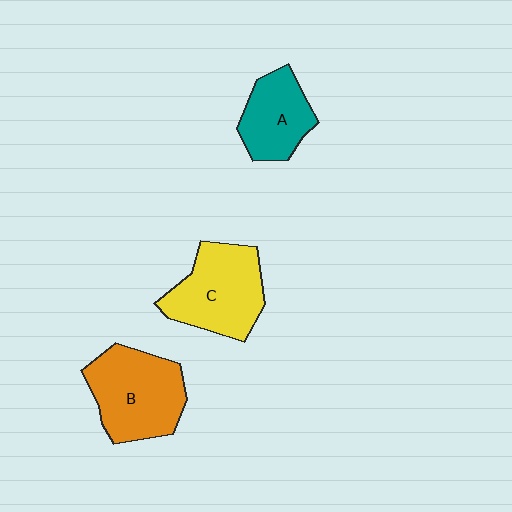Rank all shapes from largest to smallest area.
From largest to smallest: B (orange), C (yellow), A (teal).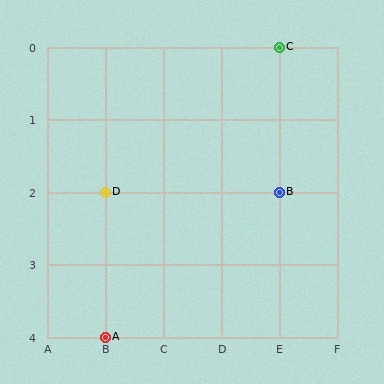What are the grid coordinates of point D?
Point D is at grid coordinates (B, 2).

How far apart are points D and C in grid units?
Points D and C are 3 columns and 2 rows apart (about 3.6 grid units diagonally).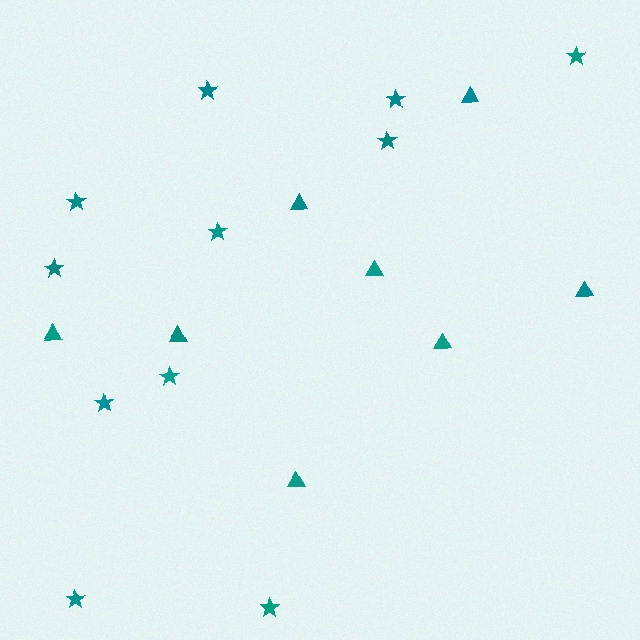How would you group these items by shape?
There are 2 groups: one group of triangles (8) and one group of stars (11).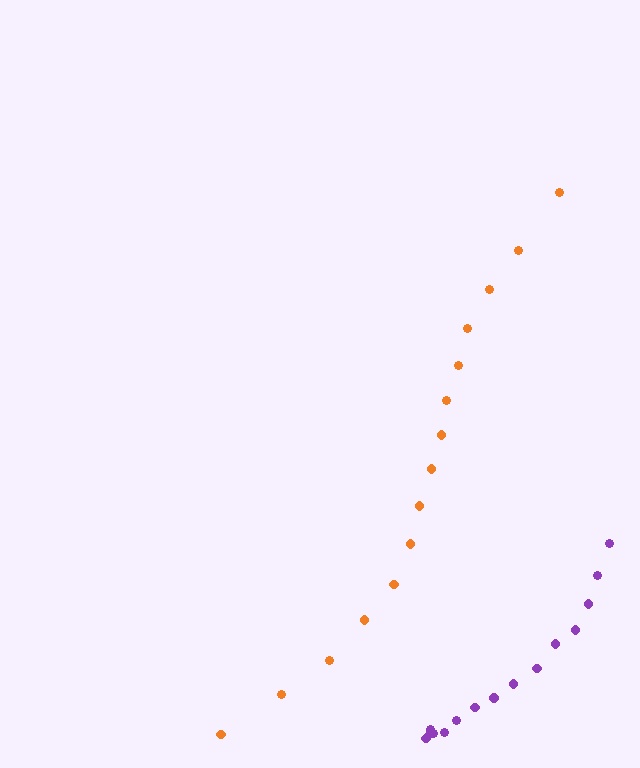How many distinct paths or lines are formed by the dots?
There are 2 distinct paths.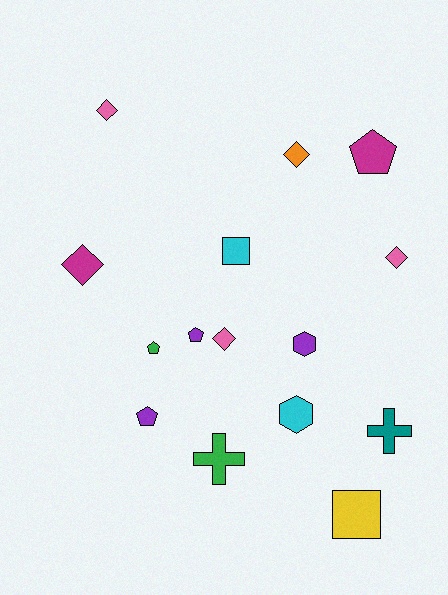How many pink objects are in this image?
There are 3 pink objects.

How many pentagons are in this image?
There are 4 pentagons.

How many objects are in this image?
There are 15 objects.